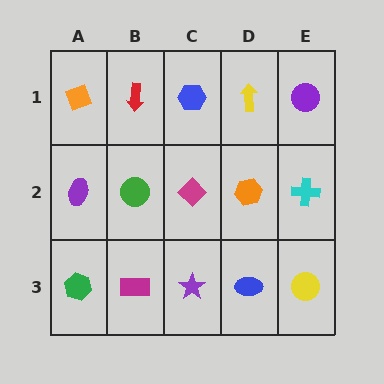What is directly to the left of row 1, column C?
A red arrow.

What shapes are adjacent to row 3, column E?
A cyan cross (row 2, column E), a blue ellipse (row 3, column D).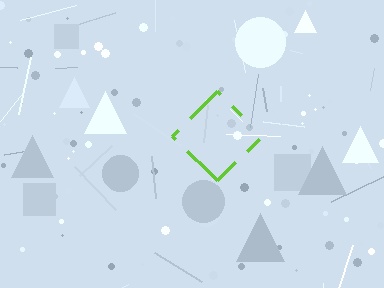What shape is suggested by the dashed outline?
The dashed outline suggests a diamond.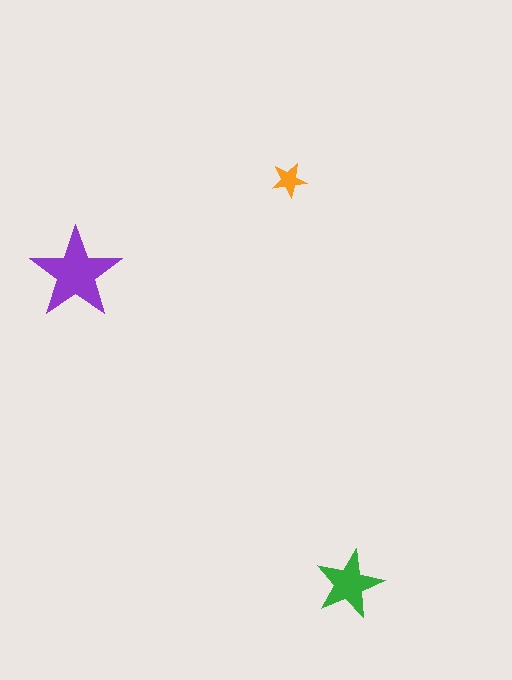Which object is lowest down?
The green star is bottommost.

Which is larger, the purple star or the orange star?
The purple one.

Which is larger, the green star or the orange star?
The green one.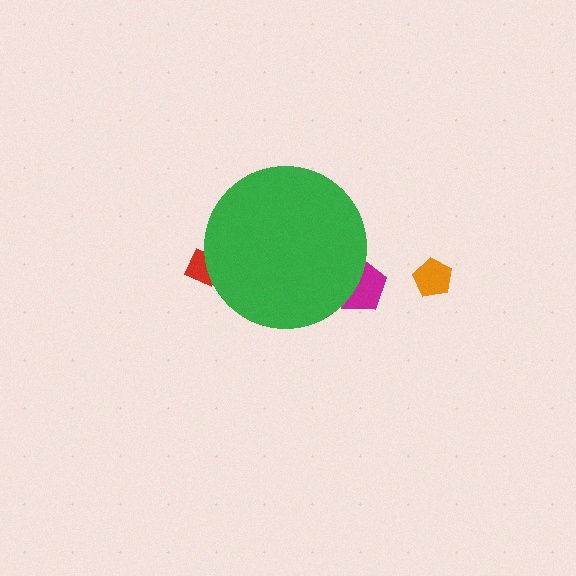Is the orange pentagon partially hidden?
No, the orange pentagon is fully visible.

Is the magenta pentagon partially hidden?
Yes, the magenta pentagon is partially hidden behind the green circle.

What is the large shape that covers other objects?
A green circle.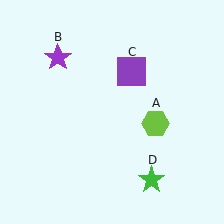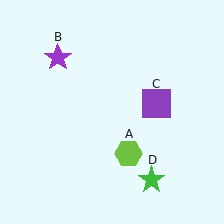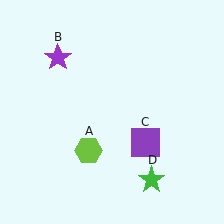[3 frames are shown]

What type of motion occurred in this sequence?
The lime hexagon (object A), purple square (object C) rotated clockwise around the center of the scene.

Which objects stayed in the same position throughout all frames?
Purple star (object B) and green star (object D) remained stationary.